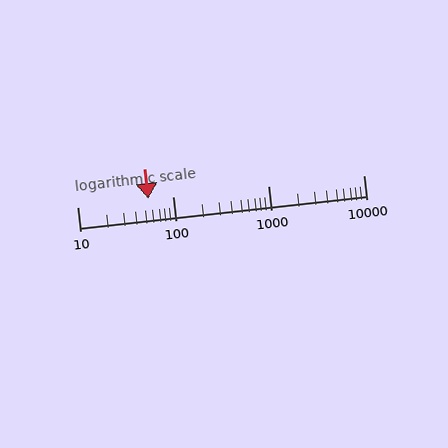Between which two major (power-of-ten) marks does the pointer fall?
The pointer is between 10 and 100.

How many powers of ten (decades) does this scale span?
The scale spans 3 decades, from 10 to 10000.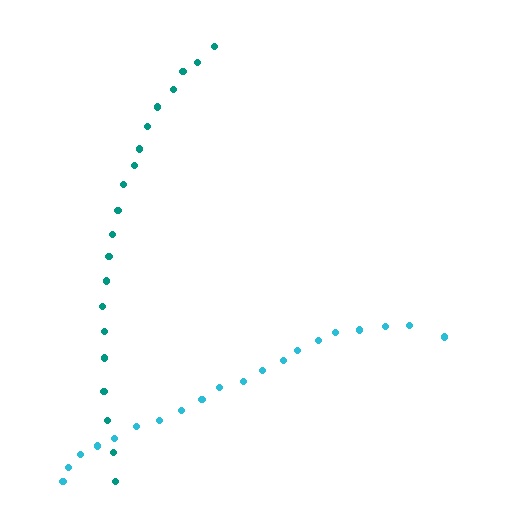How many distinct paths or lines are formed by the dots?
There are 2 distinct paths.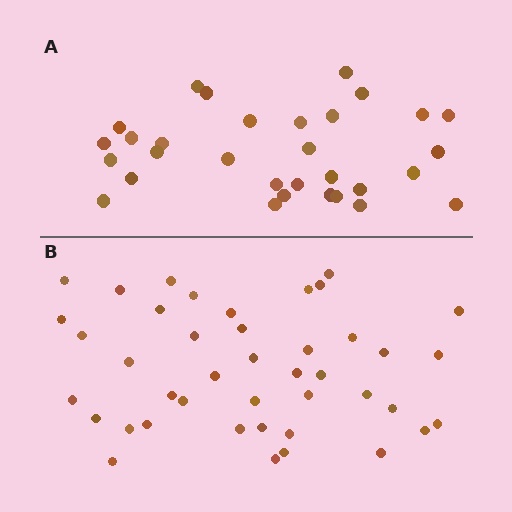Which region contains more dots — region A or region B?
Region B (the bottom region) has more dots.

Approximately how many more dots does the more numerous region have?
Region B has roughly 12 or so more dots than region A.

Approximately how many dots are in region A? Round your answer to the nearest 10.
About 30 dots. (The exact count is 31, which rounds to 30.)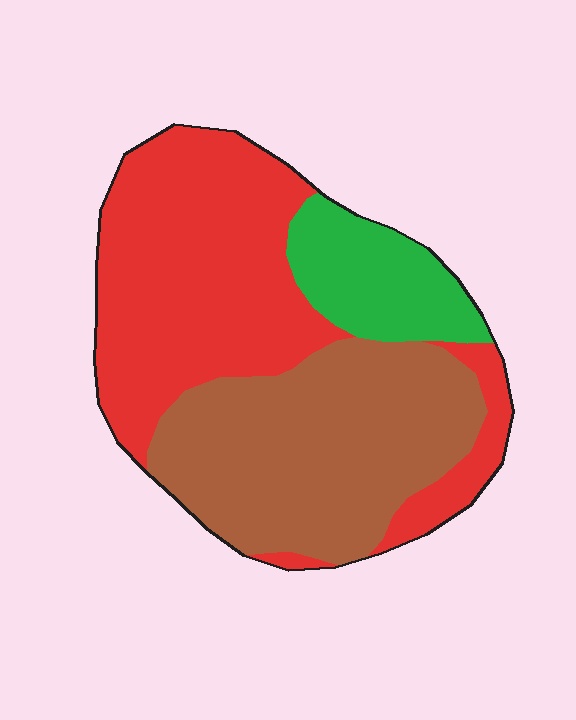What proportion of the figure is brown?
Brown covers about 40% of the figure.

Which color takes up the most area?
Red, at roughly 45%.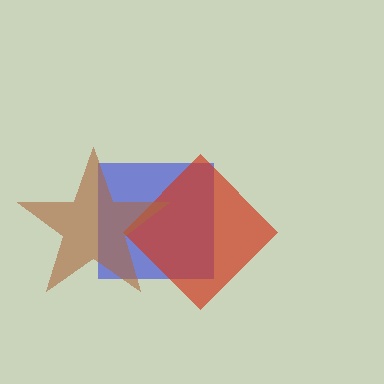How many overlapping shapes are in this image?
There are 3 overlapping shapes in the image.